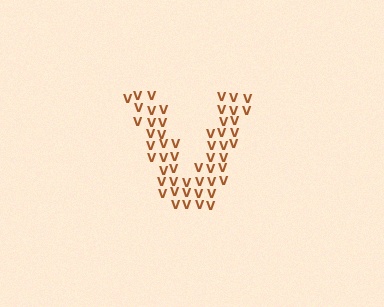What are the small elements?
The small elements are letter V's.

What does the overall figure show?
The overall figure shows the letter V.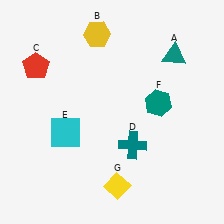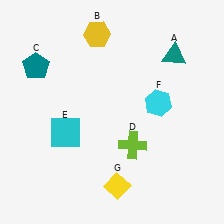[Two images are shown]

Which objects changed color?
C changed from red to teal. D changed from teal to lime. F changed from teal to cyan.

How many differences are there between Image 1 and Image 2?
There are 3 differences between the two images.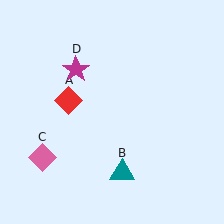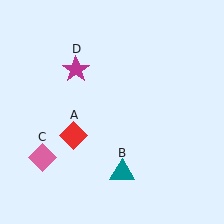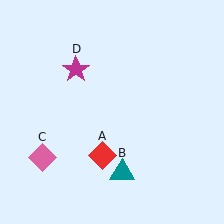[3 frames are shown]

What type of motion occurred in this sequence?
The red diamond (object A) rotated counterclockwise around the center of the scene.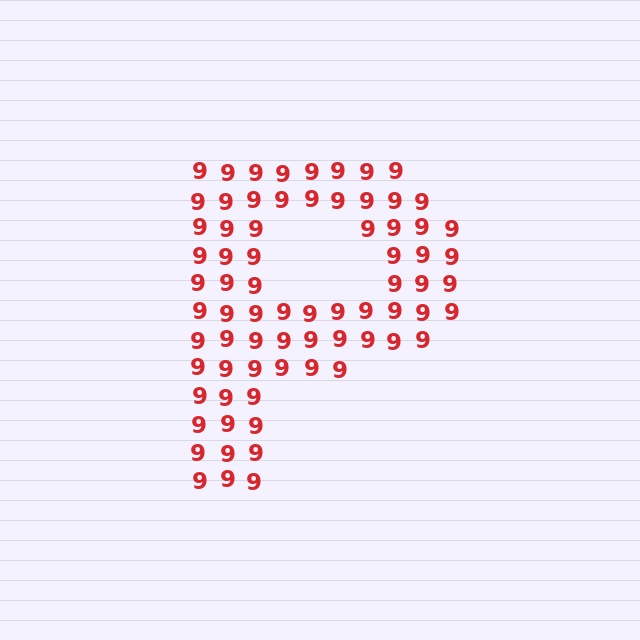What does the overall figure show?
The overall figure shows the letter P.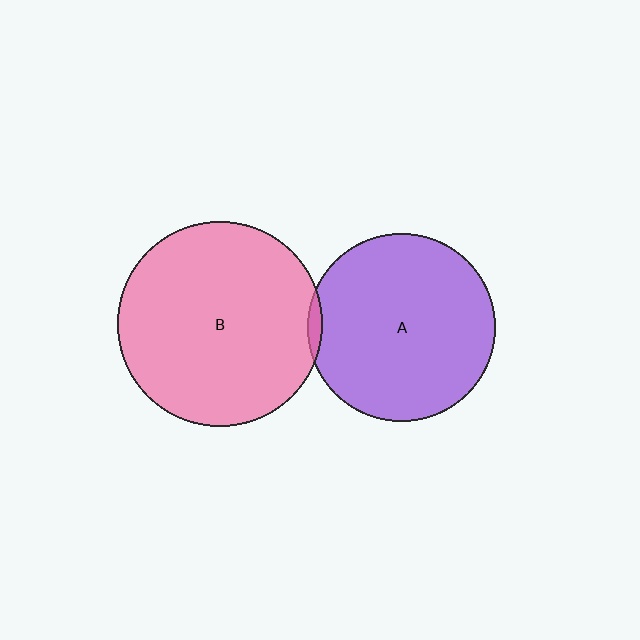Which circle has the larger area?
Circle B (pink).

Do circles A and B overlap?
Yes.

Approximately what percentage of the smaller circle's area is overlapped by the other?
Approximately 5%.